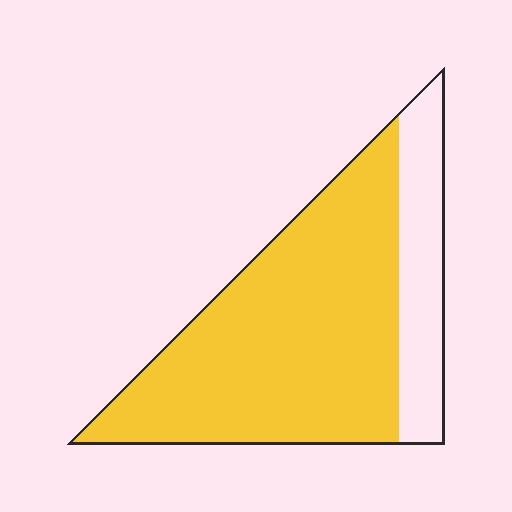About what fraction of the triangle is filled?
About three quarters (3/4).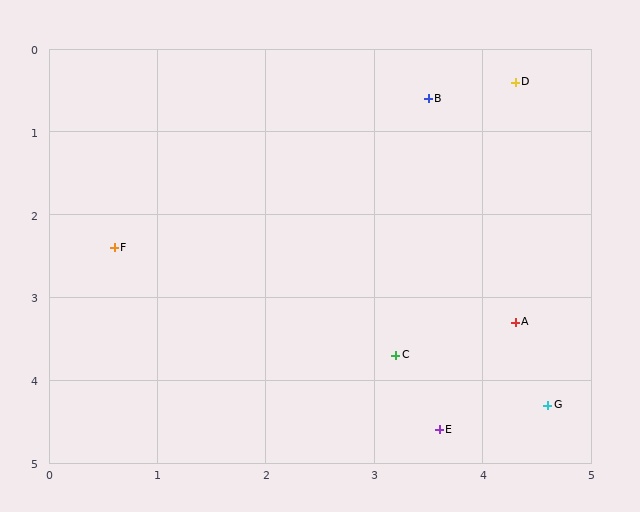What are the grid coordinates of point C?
Point C is at approximately (3.2, 3.7).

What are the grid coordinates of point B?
Point B is at approximately (3.5, 0.6).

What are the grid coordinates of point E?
Point E is at approximately (3.6, 4.6).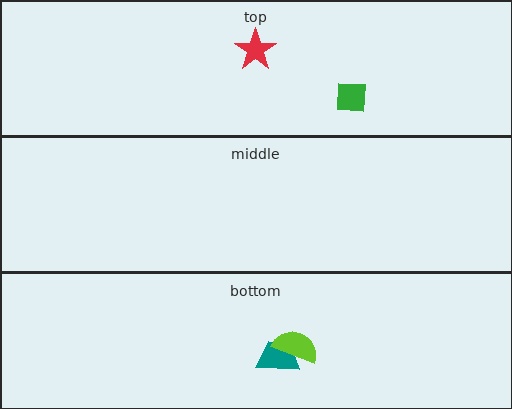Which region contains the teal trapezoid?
The bottom region.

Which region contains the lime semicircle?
The bottom region.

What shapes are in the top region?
The green square, the red star.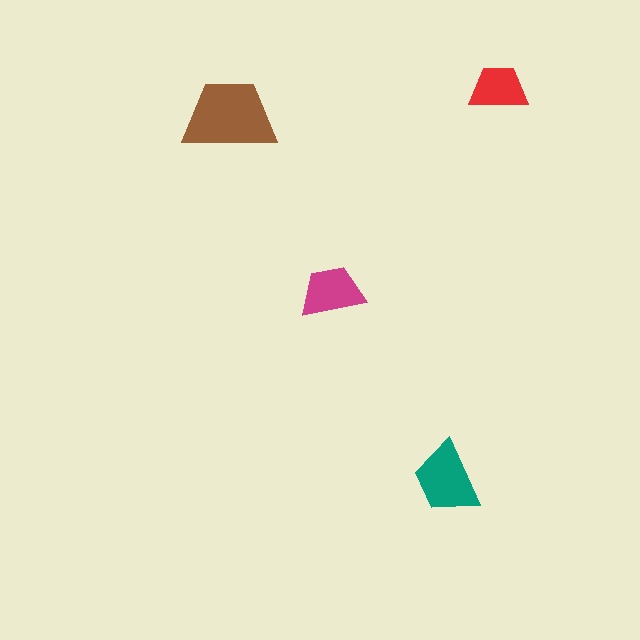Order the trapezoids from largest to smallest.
the brown one, the teal one, the magenta one, the red one.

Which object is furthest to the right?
The red trapezoid is rightmost.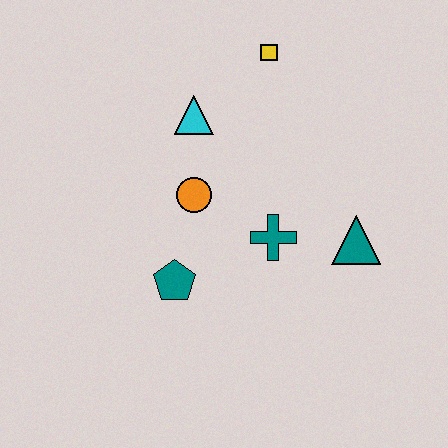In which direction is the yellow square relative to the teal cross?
The yellow square is above the teal cross.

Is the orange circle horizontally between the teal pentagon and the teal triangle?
Yes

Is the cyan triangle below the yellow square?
Yes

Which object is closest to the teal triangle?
The teal cross is closest to the teal triangle.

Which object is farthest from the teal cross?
The yellow square is farthest from the teal cross.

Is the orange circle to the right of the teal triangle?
No